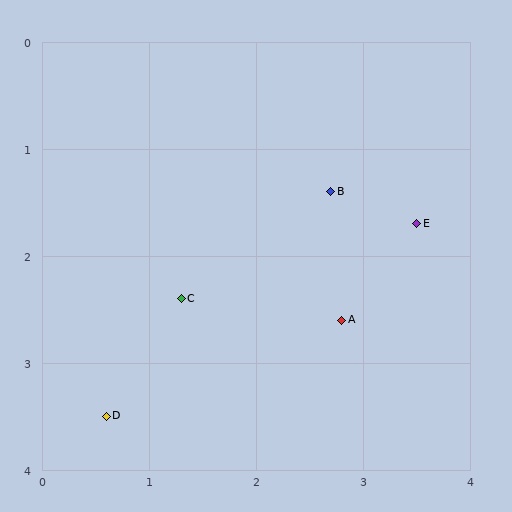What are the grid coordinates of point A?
Point A is at approximately (2.8, 2.6).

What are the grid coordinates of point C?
Point C is at approximately (1.3, 2.4).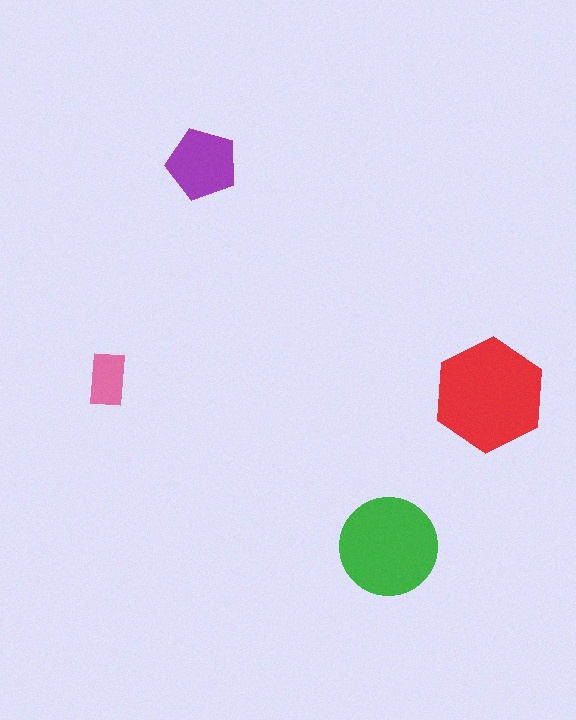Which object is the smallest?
The pink rectangle.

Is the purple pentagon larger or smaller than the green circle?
Smaller.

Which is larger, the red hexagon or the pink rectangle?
The red hexagon.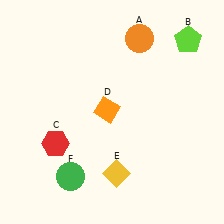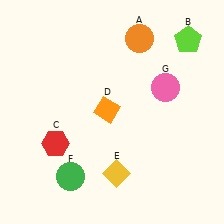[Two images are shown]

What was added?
A pink circle (G) was added in Image 2.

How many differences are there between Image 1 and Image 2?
There is 1 difference between the two images.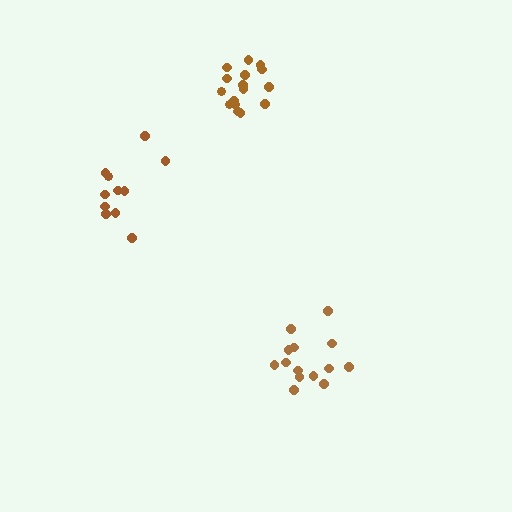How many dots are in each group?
Group 1: 14 dots, Group 2: 11 dots, Group 3: 16 dots (41 total).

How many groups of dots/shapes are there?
There are 3 groups.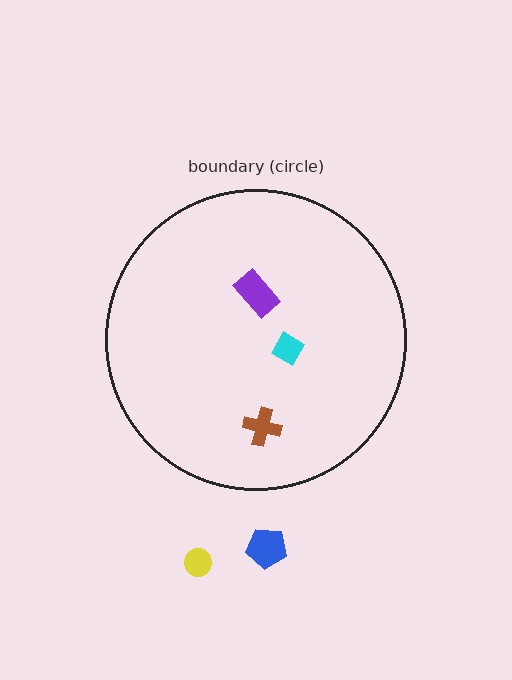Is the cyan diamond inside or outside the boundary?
Inside.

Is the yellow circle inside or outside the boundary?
Outside.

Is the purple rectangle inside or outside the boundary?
Inside.